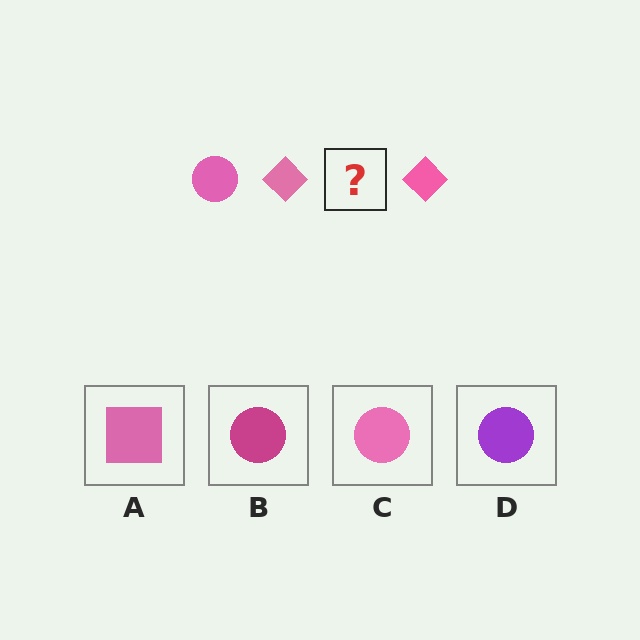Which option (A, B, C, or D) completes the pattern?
C.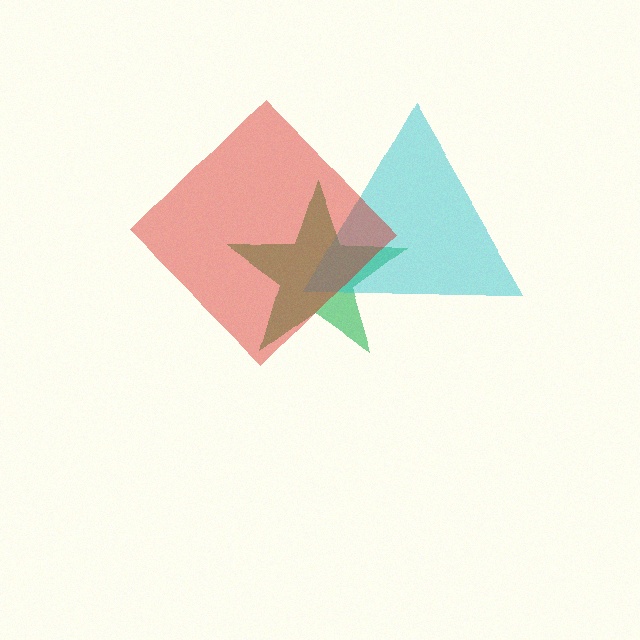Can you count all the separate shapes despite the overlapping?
Yes, there are 3 separate shapes.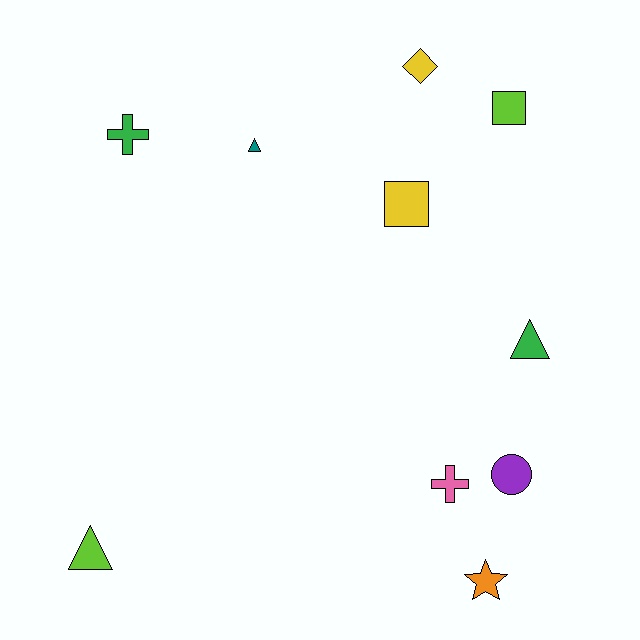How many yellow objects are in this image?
There are 2 yellow objects.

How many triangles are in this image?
There are 3 triangles.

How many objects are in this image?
There are 10 objects.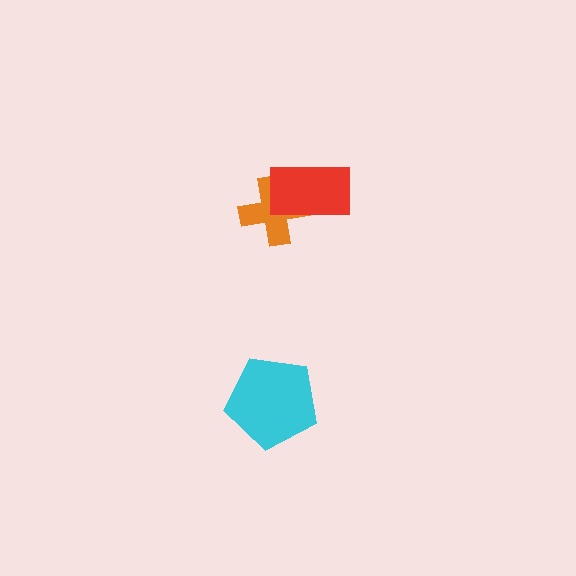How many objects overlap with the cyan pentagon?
0 objects overlap with the cyan pentagon.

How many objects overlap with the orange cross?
1 object overlaps with the orange cross.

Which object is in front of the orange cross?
The red rectangle is in front of the orange cross.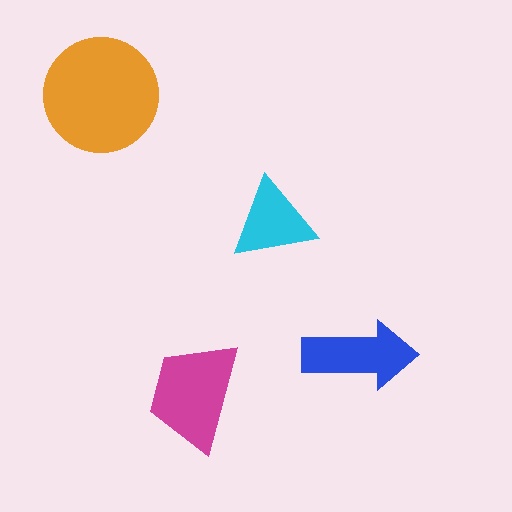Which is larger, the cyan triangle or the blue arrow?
The blue arrow.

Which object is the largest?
The orange circle.